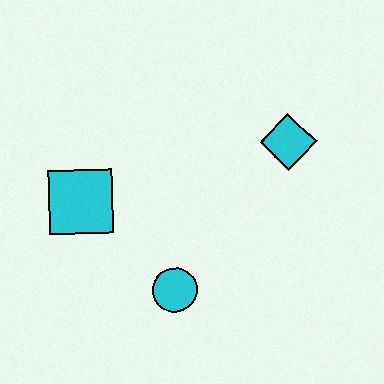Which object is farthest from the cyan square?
The cyan diamond is farthest from the cyan square.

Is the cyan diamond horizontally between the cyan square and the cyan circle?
No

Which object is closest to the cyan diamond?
The cyan circle is closest to the cyan diamond.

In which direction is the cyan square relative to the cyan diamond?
The cyan square is to the left of the cyan diamond.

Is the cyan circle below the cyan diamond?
Yes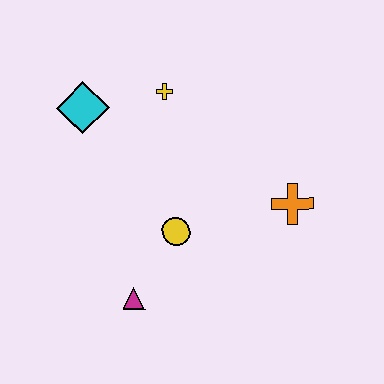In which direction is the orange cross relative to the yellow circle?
The orange cross is to the right of the yellow circle.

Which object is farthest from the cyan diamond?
The orange cross is farthest from the cyan diamond.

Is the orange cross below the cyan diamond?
Yes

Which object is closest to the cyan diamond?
The yellow cross is closest to the cyan diamond.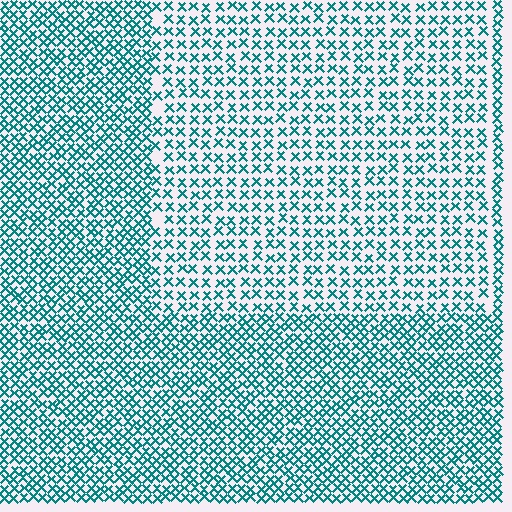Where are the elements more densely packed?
The elements are more densely packed outside the rectangle boundary.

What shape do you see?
I see a rectangle.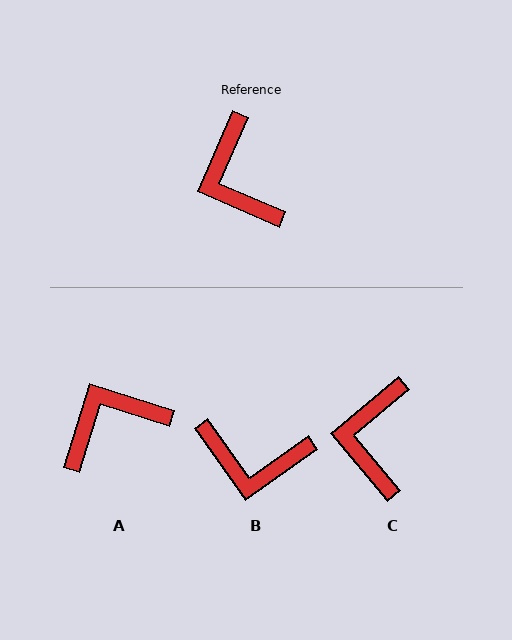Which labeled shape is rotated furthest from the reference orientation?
A, about 84 degrees away.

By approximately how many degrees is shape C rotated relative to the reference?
Approximately 27 degrees clockwise.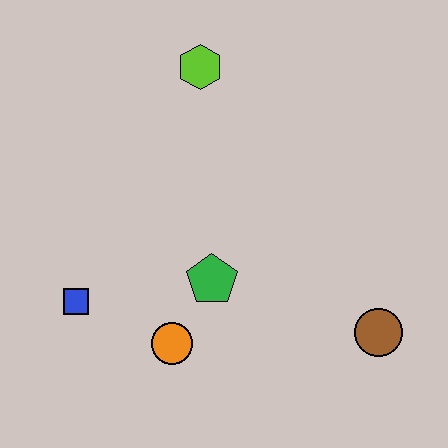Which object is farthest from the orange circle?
The lime hexagon is farthest from the orange circle.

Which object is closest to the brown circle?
The green pentagon is closest to the brown circle.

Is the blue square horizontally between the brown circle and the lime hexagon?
No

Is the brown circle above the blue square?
No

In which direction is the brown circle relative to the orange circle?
The brown circle is to the right of the orange circle.